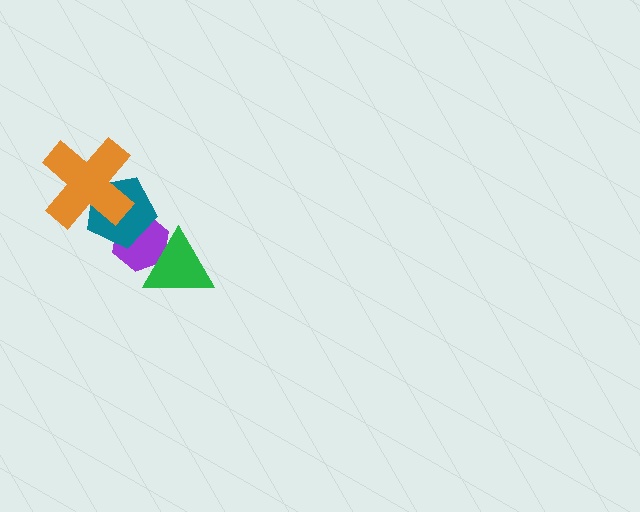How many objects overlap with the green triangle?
1 object overlaps with the green triangle.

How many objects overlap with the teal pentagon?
2 objects overlap with the teal pentagon.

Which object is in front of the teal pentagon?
The orange cross is in front of the teal pentagon.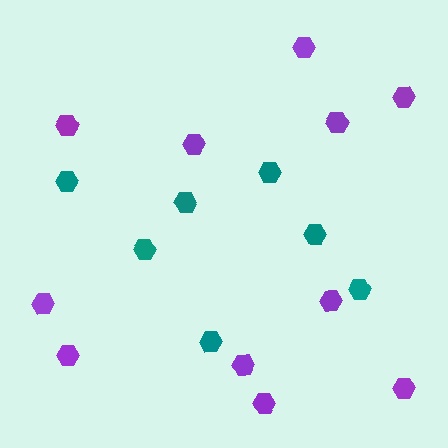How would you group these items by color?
There are 2 groups: one group of purple hexagons (11) and one group of teal hexagons (7).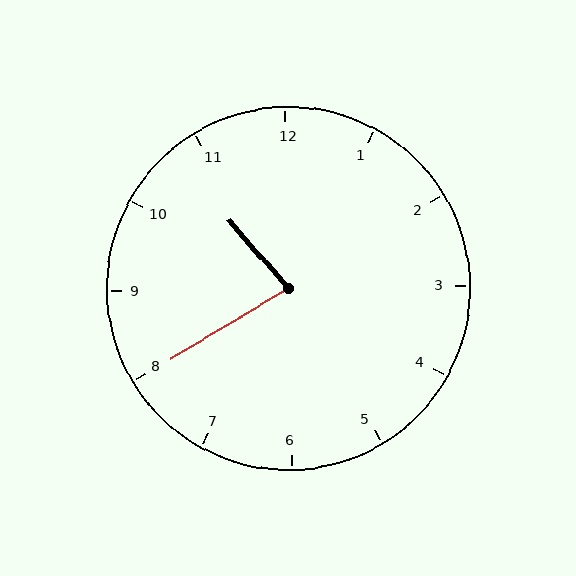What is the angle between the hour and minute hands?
Approximately 80 degrees.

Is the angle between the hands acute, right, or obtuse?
It is acute.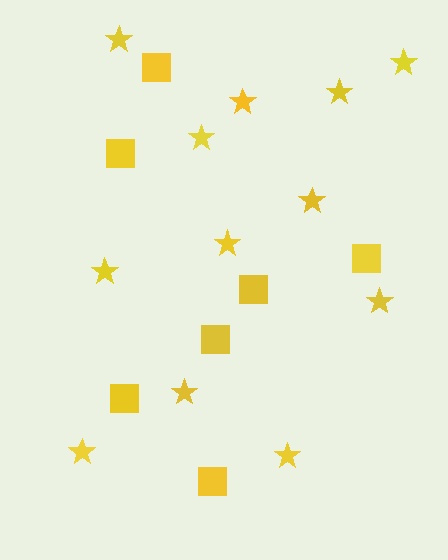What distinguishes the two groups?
There are 2 groups: one group of squares (7) and one group of stars (12).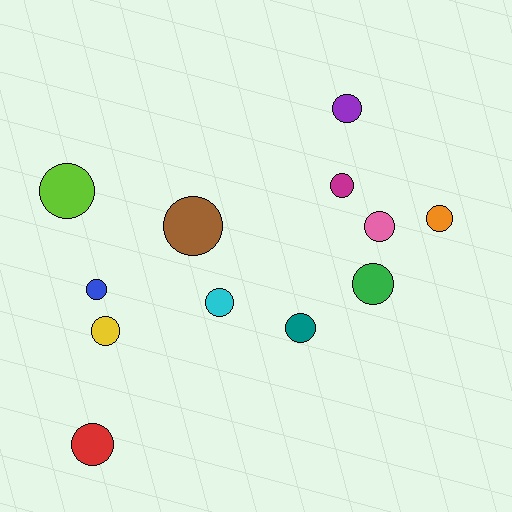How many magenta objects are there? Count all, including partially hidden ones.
There is 1 magenta object.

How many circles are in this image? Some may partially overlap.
There are 12 circles.